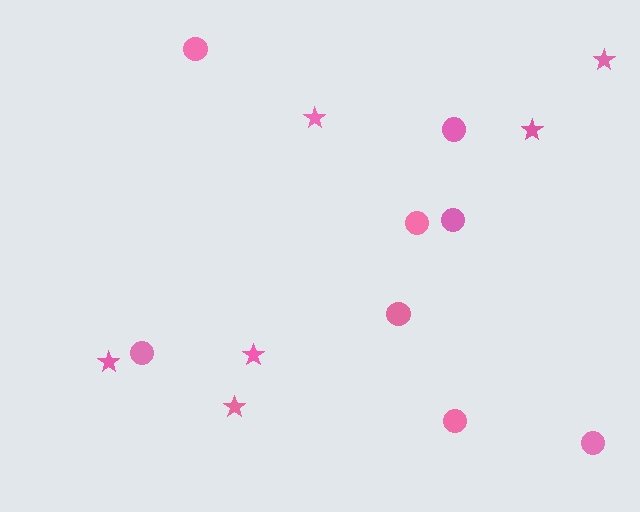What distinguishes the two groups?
There are 2 groups: one group of circles (8) and one group of stars (6).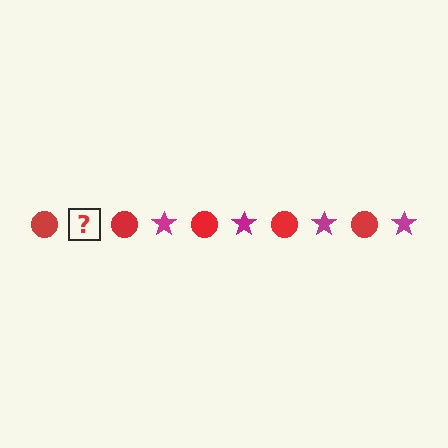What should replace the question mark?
The question mark should be replaced with a magenta star.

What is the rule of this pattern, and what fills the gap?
The rule is that the pattern alternates between red circle and magenta star. The gap should be filled with a magenta star.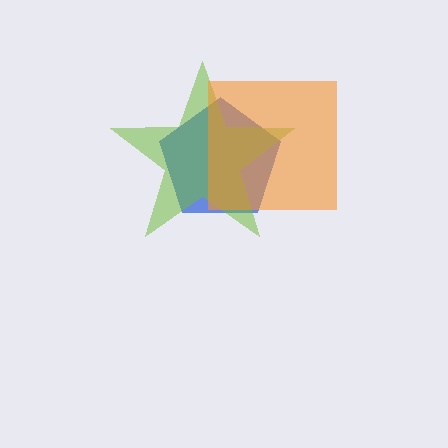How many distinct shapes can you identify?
There are 3 distinct shapes: a blue pentagon, a lime star, an orange square.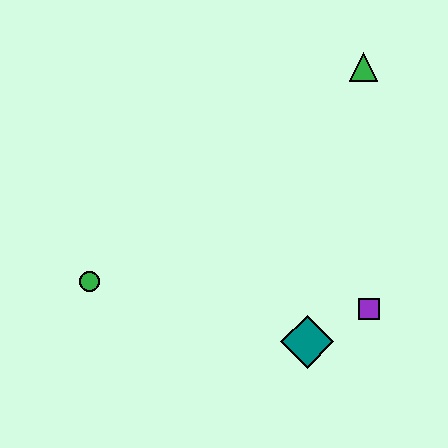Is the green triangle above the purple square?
Yes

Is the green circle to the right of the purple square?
No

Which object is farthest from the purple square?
The green circle is farthest from the purple square.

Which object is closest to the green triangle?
The purple square is closest to the green triangle.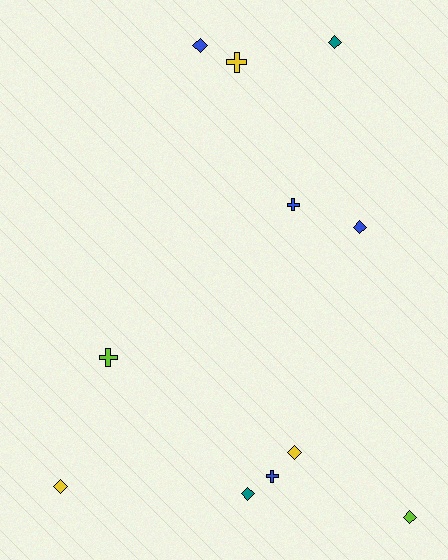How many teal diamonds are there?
There are 2 teal diamonds.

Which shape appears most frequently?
Diamond, with 7 objects.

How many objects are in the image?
There are 11 objects.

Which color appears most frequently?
Blue, with 4 objects.